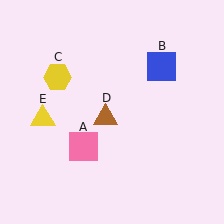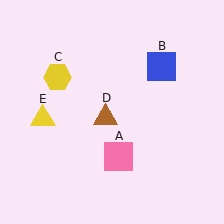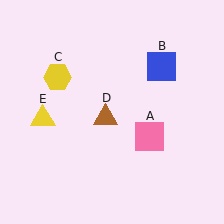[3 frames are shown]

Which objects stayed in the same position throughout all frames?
Blue square (object B) and yellow hexagon (object C) and brown triangle (object D) and yellow triangle (object E) remained stationary.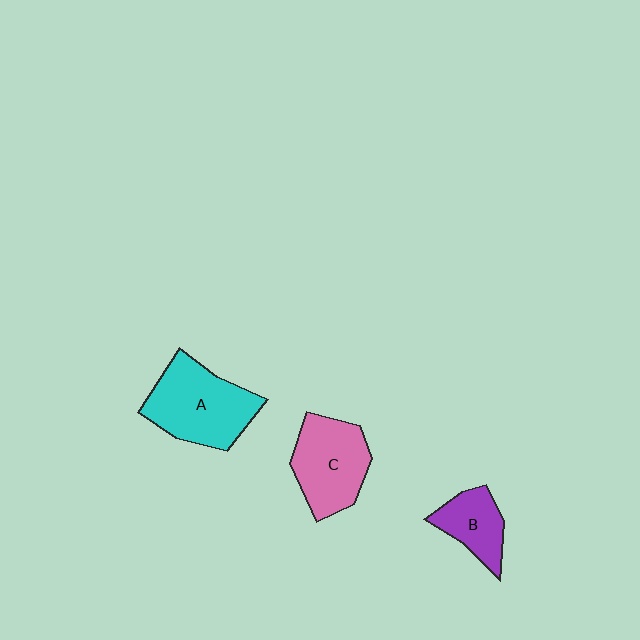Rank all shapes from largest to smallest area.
From largest to smallest: A (cyan), C (pink), B (purple).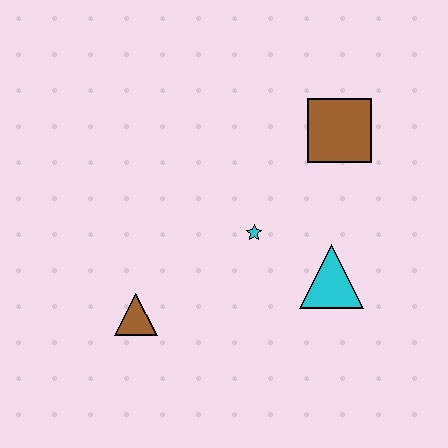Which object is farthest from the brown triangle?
The brown square is farthest from the brown triangle.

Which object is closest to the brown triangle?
The cyan star is closest to the brown triangle.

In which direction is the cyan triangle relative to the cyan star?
The cyan triangle is to the right of the cyan star.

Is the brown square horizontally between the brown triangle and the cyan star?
No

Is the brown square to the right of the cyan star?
Yes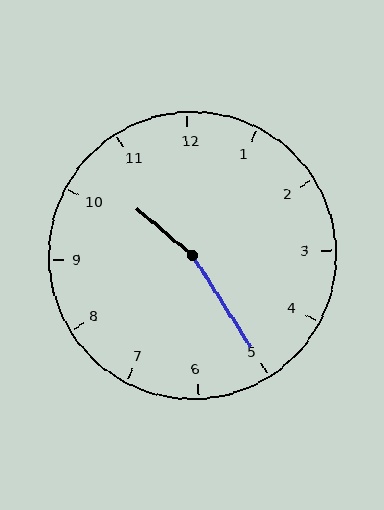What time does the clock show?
10:25.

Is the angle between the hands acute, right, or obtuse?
It is obtuse.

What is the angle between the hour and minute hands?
Approximately 162 degrees.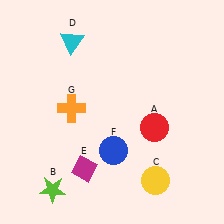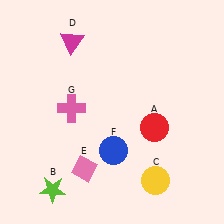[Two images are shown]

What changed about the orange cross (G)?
In Image 1, G is orange. In Image 2, it changed to pink.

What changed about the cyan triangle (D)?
In Image 1, D is cyan. In Image 2, it changed to magenta.